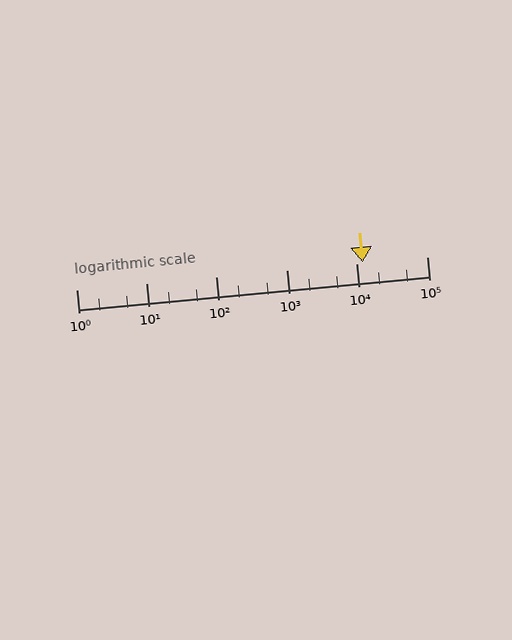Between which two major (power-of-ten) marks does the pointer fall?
The pointer is between 10000 and 100000.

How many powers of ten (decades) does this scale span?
The scale spans 5 decades, from 1 to 100000.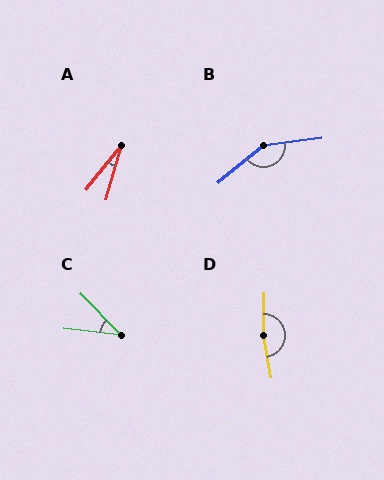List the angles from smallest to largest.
A (22°), C (39°), B (148°), D (170°).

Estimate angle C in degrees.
Approximately 39 degrees.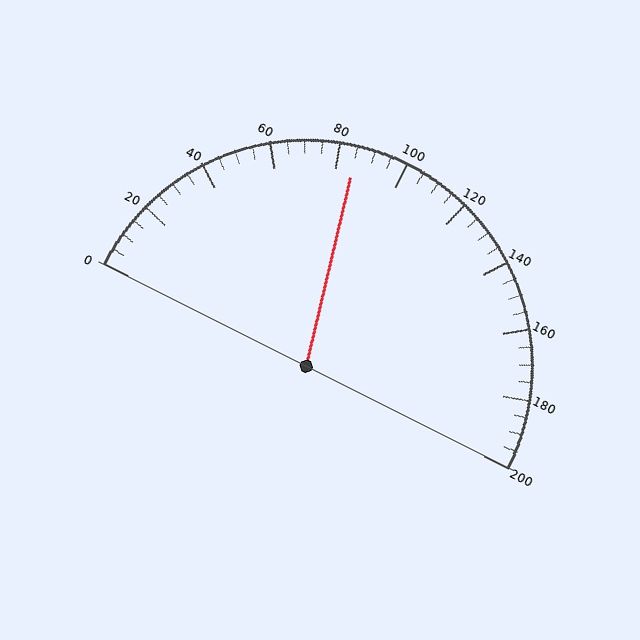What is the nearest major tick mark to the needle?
The nearest major tick mark is 80.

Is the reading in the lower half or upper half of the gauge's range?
The reading is in the lower half of the range (0 to 200).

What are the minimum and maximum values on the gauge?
The gauge ranges from 0 to 200.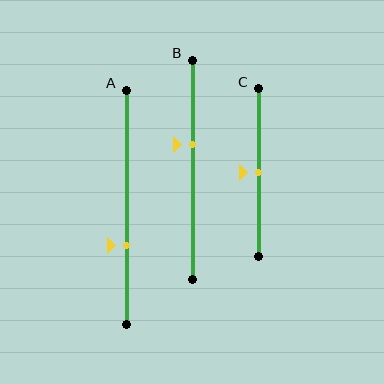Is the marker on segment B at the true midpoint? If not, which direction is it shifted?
No, the marker on segment B is shifted upward by about 12% of the segment length.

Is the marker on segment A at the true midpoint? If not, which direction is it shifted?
No, the marker on segment A is shifted downward by about 16% of the segment length.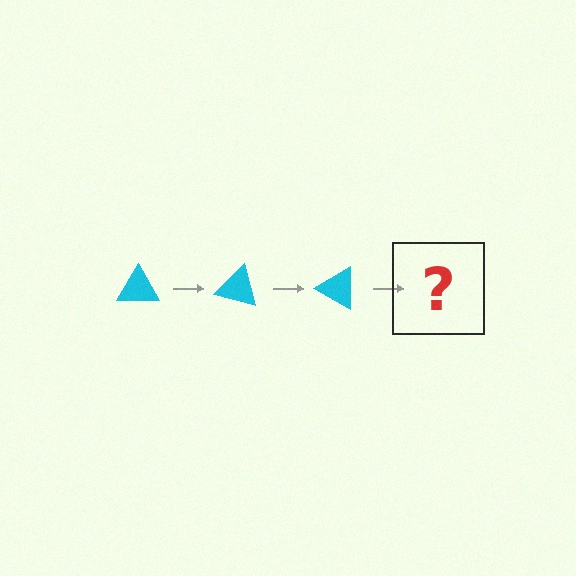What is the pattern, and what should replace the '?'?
The pattern is that the triangle rotates 15 degrees each step. The '?' should be a cyan triangle rotated 45 degrees.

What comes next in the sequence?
The next element should be a cyan triangle rotated 45 degrees.